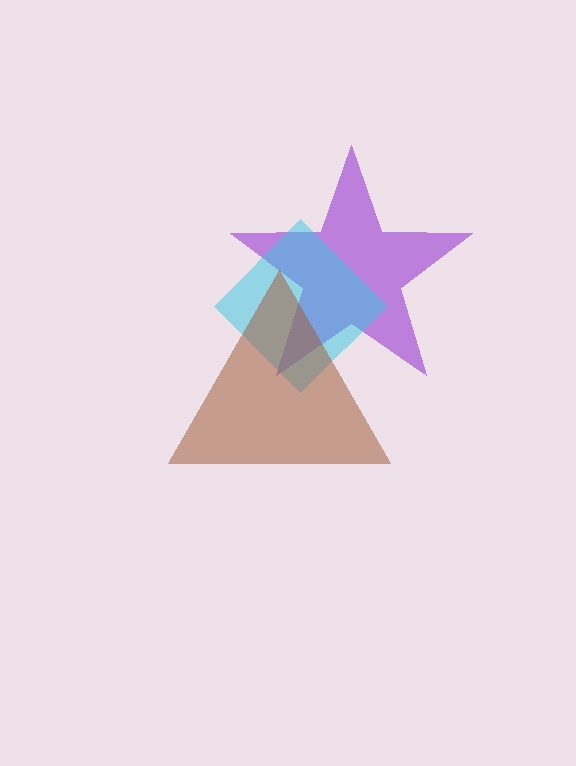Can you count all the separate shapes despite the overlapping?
Yes, there are 3 separate shapes.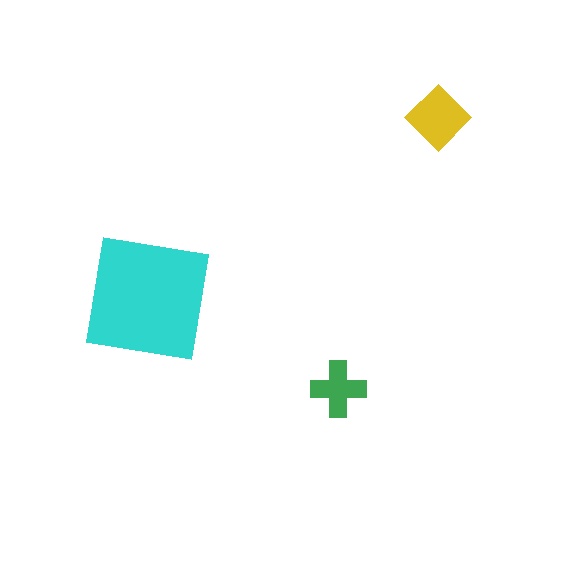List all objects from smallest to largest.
The green cross, the yellow diamond, the cyan square.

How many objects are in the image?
There are 3 objects in the image.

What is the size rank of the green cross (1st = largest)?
3rd.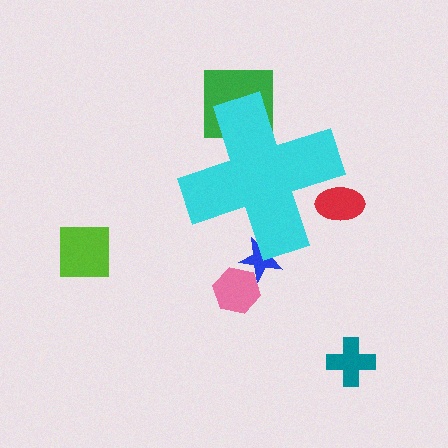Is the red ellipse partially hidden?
Yes, the red ellipse is partially hidden behind the cyan cross.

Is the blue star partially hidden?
Yes, the blue star is partially hidden behind the cyan cross.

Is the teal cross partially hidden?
No, the teal cross is fully visible.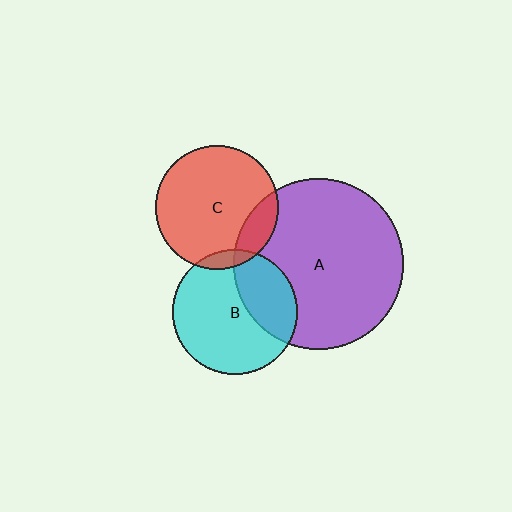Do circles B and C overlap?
Yes.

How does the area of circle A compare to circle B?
Approximately 1.9 times.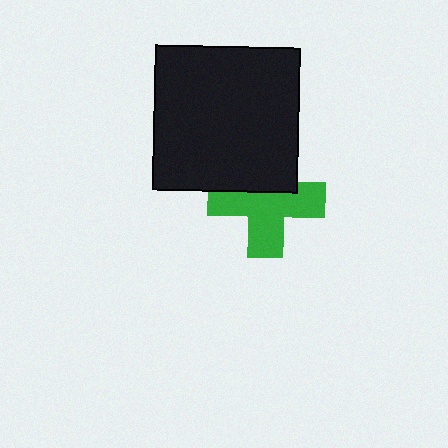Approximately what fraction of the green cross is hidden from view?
Roughly 35% of the green cross is hidden behind the black square.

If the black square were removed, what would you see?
You would see the complete green cross.